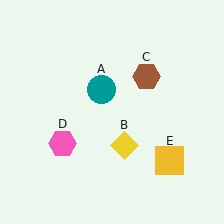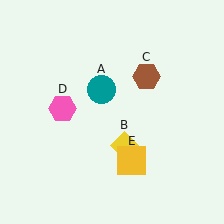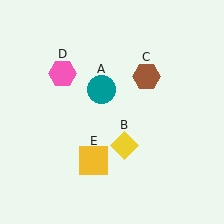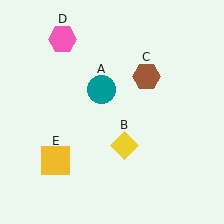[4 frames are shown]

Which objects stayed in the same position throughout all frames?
Teal circle (object A) and yellow diamond (object B) and brown hexagon (object C) remained stationary.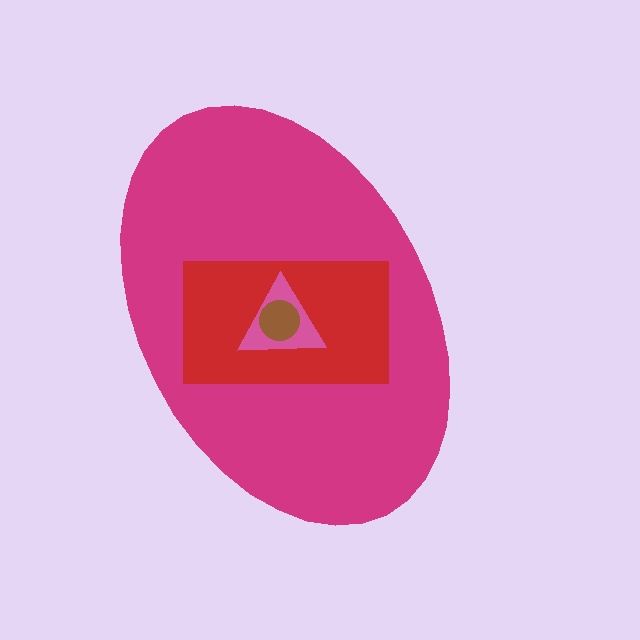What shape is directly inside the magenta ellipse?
The red rectangle.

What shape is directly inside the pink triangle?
The brown circle.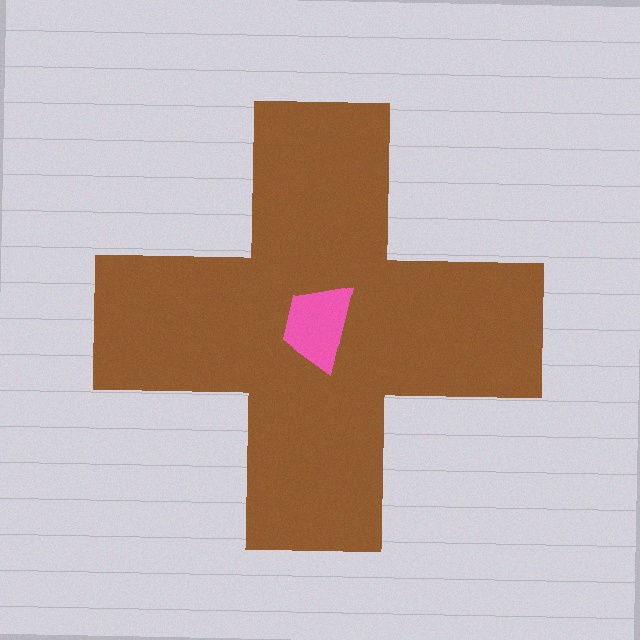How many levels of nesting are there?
2.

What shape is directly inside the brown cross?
The pink trapezoid.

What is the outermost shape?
The brown cross.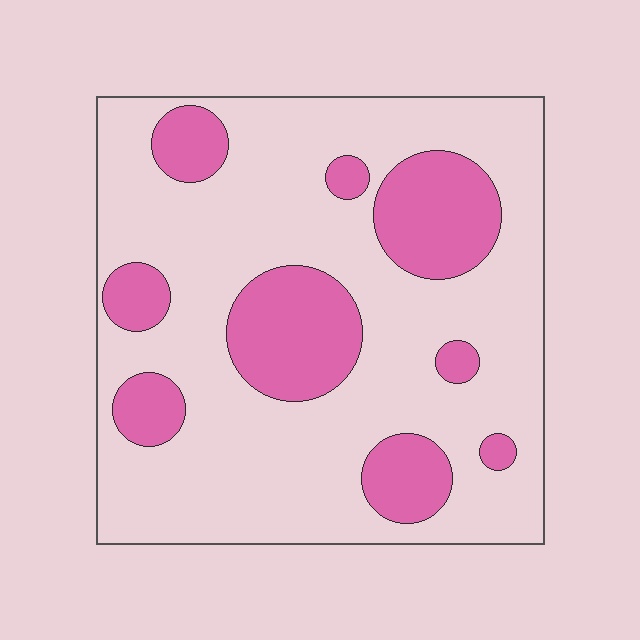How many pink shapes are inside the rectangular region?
9.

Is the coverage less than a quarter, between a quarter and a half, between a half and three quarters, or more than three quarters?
Between a quarter and a half.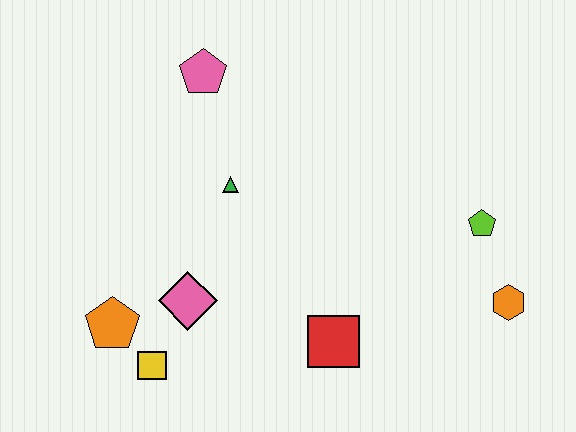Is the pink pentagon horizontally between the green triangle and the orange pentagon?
Yes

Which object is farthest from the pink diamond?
The orange hexagon is farthest from the pink diamond.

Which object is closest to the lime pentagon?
The orange hexagon is closest to the lime pentagon.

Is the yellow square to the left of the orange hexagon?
Yes